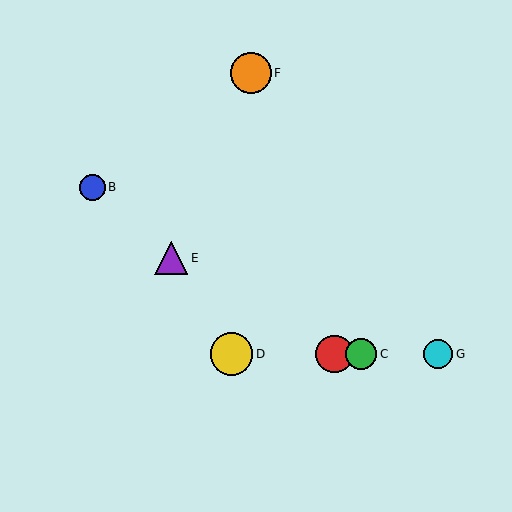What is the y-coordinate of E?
Object E is at y≈258.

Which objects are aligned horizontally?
Objects A, C, D, G are aligned horizontally.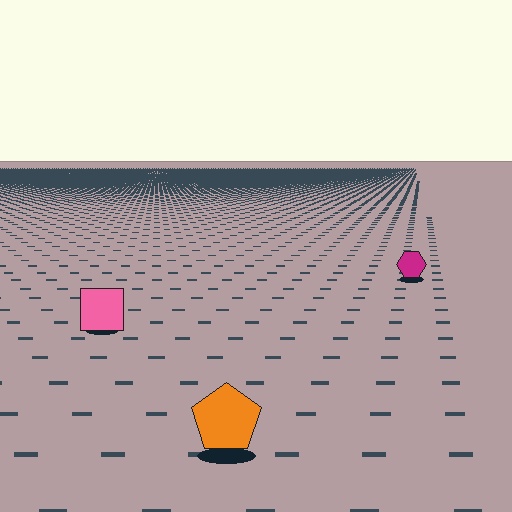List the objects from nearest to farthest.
From nearest to farthest: the orange pentagon, the pink square, the magenta hexagon.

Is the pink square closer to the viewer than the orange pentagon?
No. The orange pentagon is closer — you can tell from the texture gradient: the ground texture is coarser near it.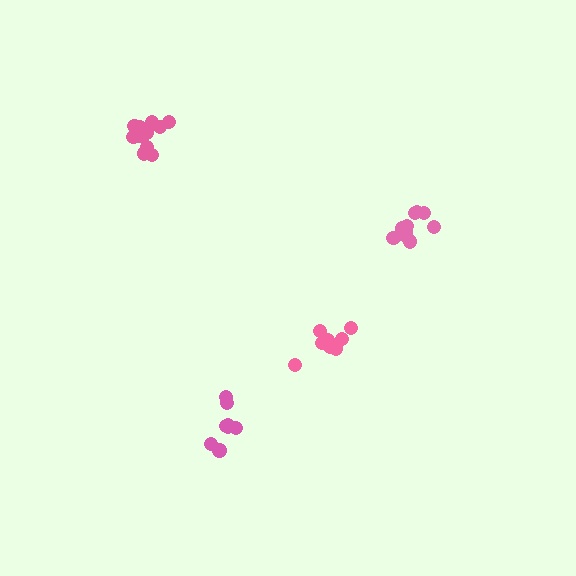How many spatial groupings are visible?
There are 4 spatial groupings.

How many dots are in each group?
Group 1: 9 dots, Group 2: 8 dots, Group 3: 13 dots, Group 4: 11 dots (41 total).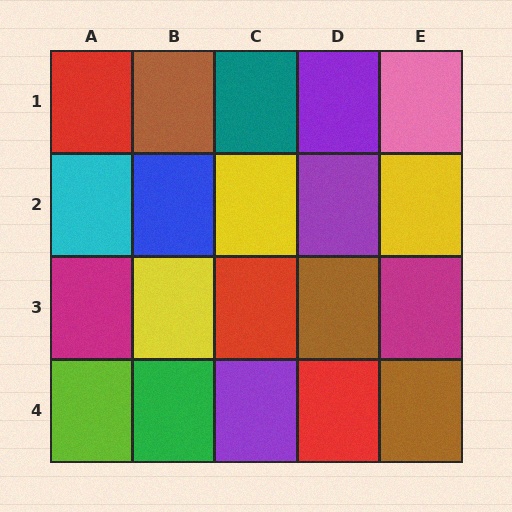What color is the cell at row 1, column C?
Teal.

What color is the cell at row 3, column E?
Magenta.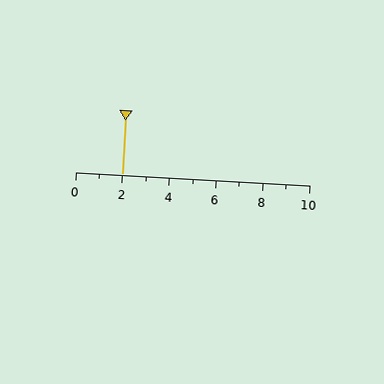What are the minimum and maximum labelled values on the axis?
The axis runs from 0 to 10.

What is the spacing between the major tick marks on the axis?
The major ticks are spaced 2 apart.